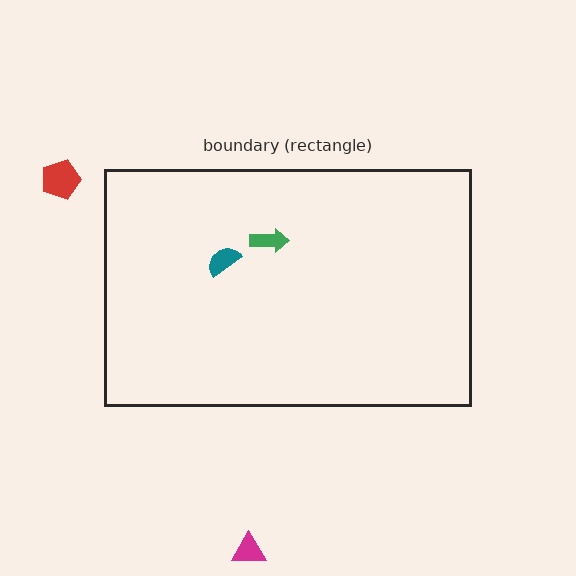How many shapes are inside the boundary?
2 inside, 2 outside.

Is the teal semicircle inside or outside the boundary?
Inside.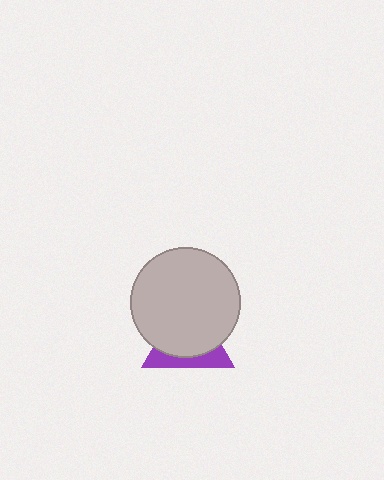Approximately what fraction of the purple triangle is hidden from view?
Roughly 69% of the purple triangle is hidden behind the light gray circle.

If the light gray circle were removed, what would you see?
You would see the complete purple triangle.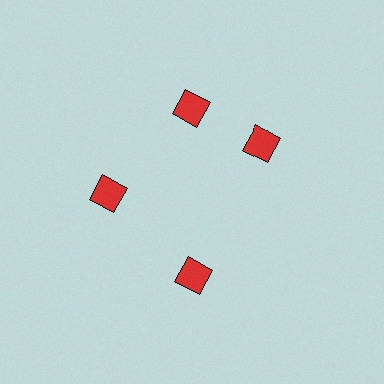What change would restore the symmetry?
The symmetry would be restored by rotating it back into even spacing with its neighbors so that all 4 diamonds sit at equal angles and equal distance from the center.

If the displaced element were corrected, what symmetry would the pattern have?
It would have 4-fold rotational symmetry — the pattern would map onto itself every 90 degrees.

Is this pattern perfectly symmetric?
No. The 4 red diamonds are arranged in a ring, but one element near the 3 o'clock position is rotated out of alignment along the ring, breaking the 4-fold rotational symmetry.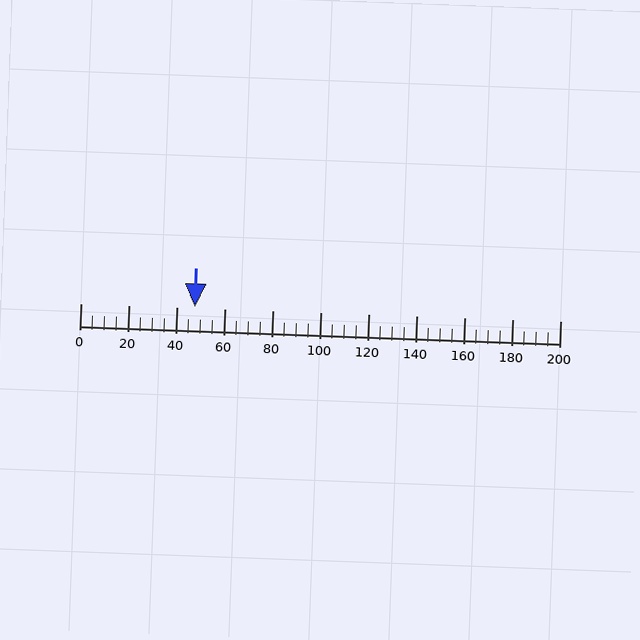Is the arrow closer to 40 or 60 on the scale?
The arrow is closer to 40.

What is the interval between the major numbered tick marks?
The major tick marks are spaced 20 units apart.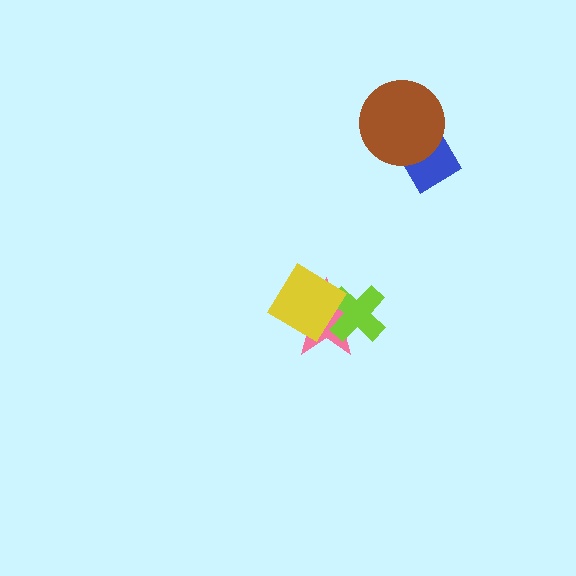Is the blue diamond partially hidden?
Yes, it is partially covered by another shape.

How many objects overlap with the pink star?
2 objects overlap with the pink star.